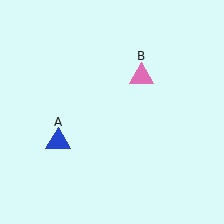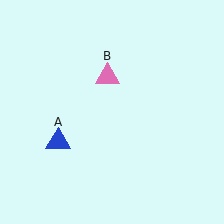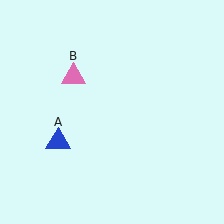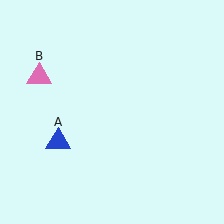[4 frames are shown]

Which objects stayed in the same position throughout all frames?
Blue triangle (object A) remained stationary.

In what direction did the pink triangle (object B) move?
The pink triangle (object B) moved left.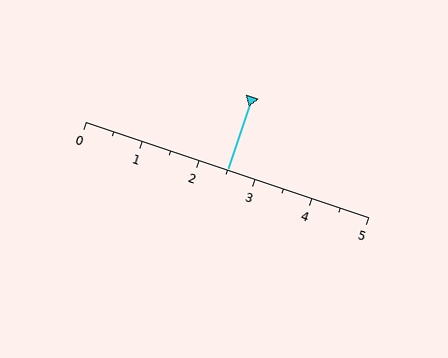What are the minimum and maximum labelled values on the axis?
The axis runs from 0 to 5.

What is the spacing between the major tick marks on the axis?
The major ticks are spaced 1 apart.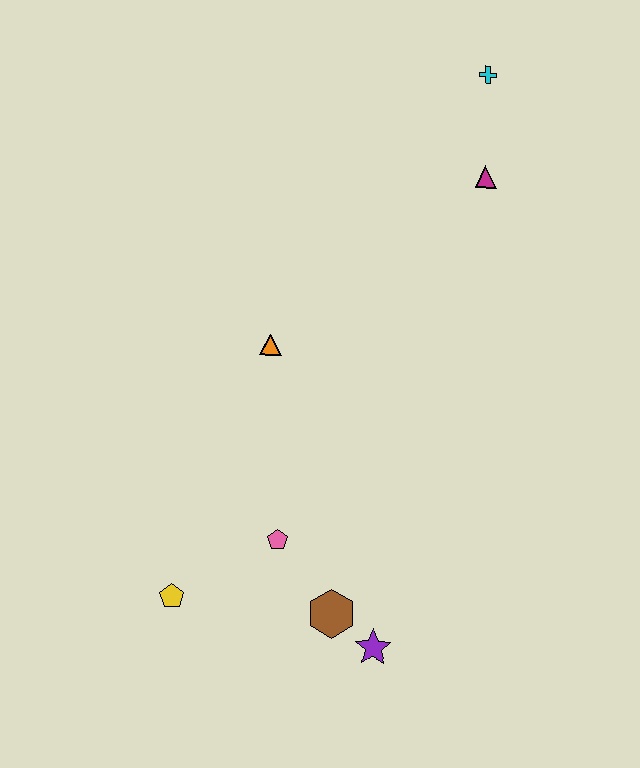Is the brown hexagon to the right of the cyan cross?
No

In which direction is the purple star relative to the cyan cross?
The purple star is below the cyan cross.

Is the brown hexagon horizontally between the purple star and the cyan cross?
No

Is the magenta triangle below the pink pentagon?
No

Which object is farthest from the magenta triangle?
The yellow pentagon is farthest from the magenta triangle.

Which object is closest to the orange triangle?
The pink pentagon is closest to the orange triangle.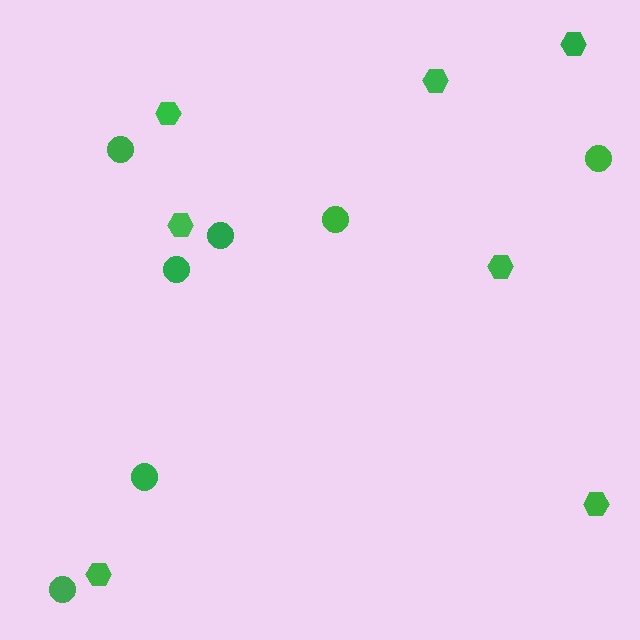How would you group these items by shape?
There are 2 groups: one group of circles (7) and one group of hexagons (7).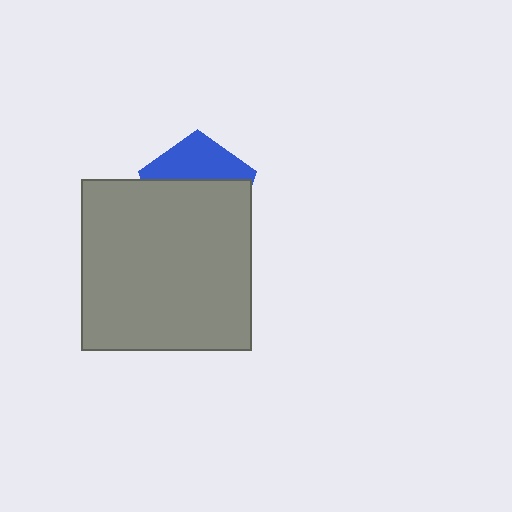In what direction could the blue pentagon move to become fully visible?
The blue pentagon could move up. That would shift it out from behind the gray square entirely.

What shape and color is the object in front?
The object in front is a gray square.